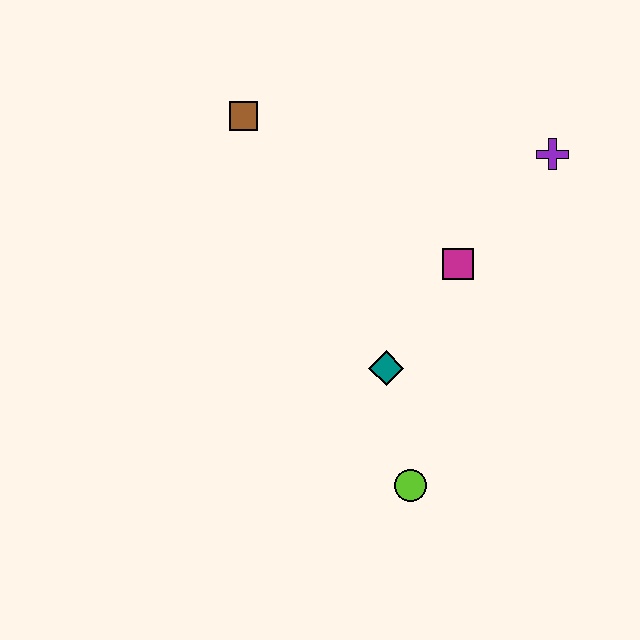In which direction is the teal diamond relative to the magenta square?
The teal diamond is below the magenta square.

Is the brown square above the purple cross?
Yes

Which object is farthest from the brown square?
The lime circle is farthest from the brown square.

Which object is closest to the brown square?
The magenta square is closest to the brown square.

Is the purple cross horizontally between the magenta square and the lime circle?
No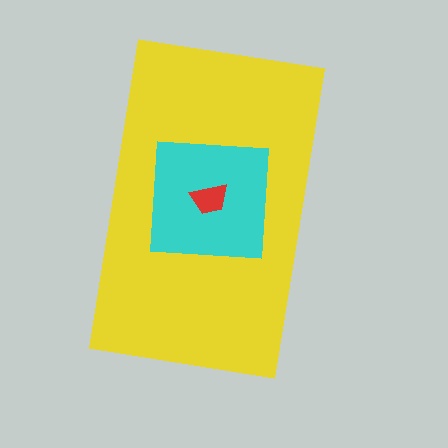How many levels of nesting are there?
3.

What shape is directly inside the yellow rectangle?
The cyan square.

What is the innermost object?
The red trapezoid.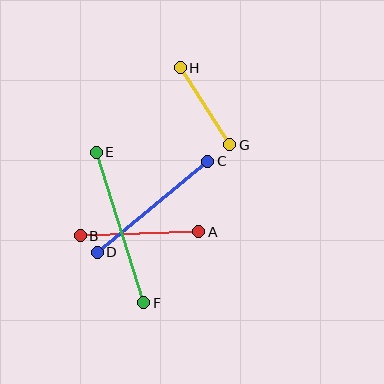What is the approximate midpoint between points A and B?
The midpoint is at approximately (140, 234) pixels.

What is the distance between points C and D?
The distance is approximately 143 pixels.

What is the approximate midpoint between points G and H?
The midpoint is at approximately (205, 106) pixels.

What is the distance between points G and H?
The distance is approximately 92 pixels.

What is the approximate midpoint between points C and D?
The midpoint is at approximately (152, 207) pixels.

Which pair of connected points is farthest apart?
Points E and F are farthest apart.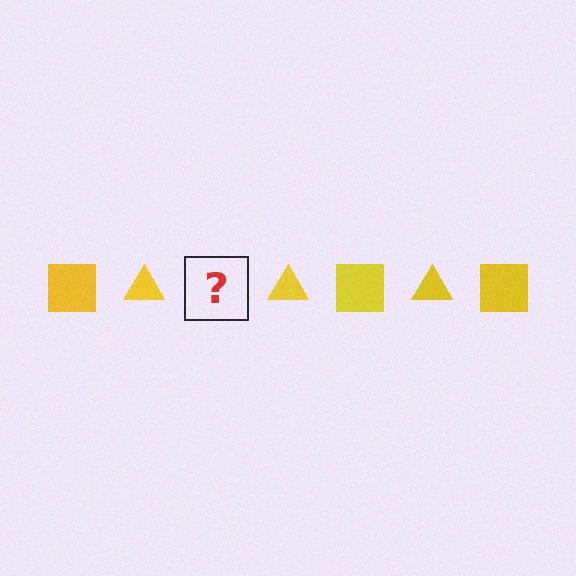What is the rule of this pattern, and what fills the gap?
The rule is that the pattern cycles through square, triangle shapes in yellow. The gap should be filled with a yellow square.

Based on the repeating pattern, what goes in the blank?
The blank should be a yellow square.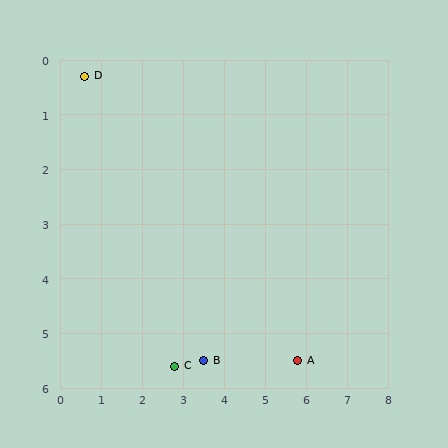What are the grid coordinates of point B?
Point B is at approximately (3.5, 5.5).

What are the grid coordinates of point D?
Point D is at approximately (0.6, 0.3).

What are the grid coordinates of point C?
Point C is at approximately (2.8, 5.6).